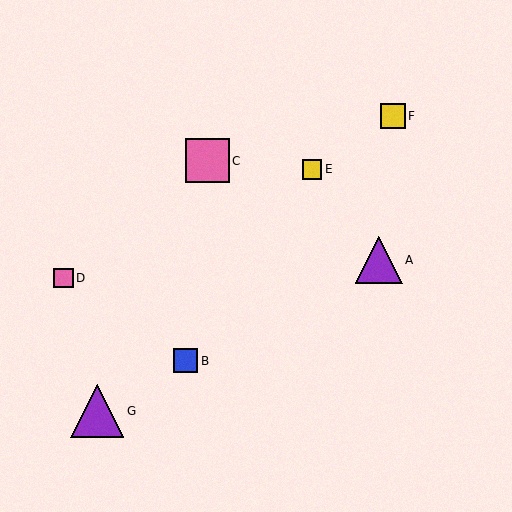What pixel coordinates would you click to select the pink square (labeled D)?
Click at (63, 278) to select the pink square D.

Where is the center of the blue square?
The center of the blue square is at (186, 361).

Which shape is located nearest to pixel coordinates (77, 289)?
The pink square (labeled D) at (63, 278) is nearest to that location.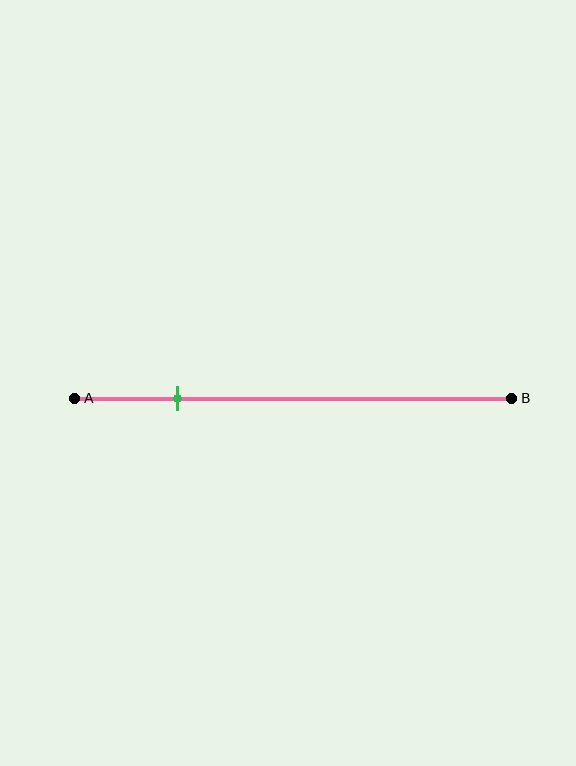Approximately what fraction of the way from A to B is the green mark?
The green mark is approximately 25% of the way from A to B.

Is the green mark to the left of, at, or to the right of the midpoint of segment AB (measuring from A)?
The green mark is to the left of the midpoint of segment AB.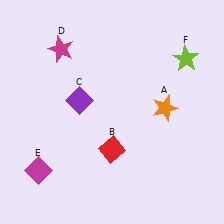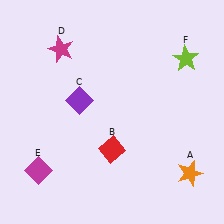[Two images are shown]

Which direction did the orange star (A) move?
The orange star (A) moved down.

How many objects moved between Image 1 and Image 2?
1 object moved between the two images.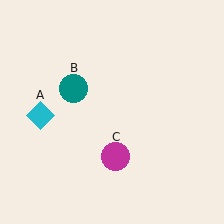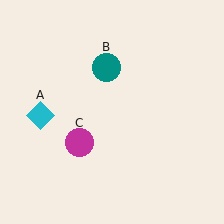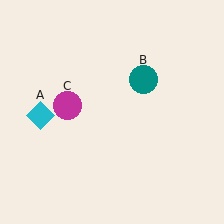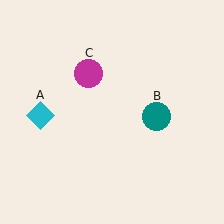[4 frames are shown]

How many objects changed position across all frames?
2 objects changed position: teal circle (object B), magenta circle (object C).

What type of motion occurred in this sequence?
The teal circle (object B), magenta circle (object C) rotated clockwise around the center of the scene.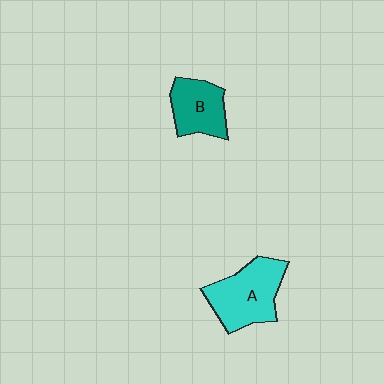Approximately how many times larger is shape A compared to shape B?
Approximately 1.4 times.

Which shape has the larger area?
Shape A (cyan).